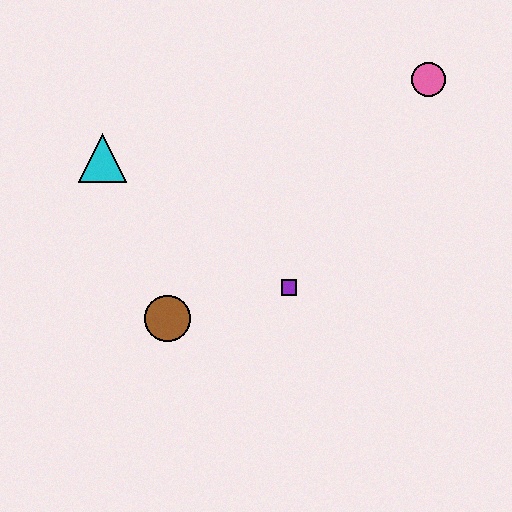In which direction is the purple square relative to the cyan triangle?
The purple square is to the right of the cyan triangle.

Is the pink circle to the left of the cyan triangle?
No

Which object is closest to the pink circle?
The purple square is closest to the pink circle.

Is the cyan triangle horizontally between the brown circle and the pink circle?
No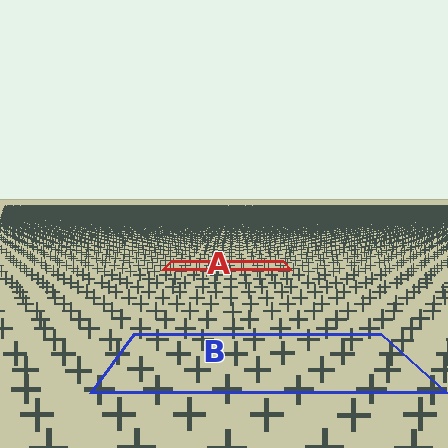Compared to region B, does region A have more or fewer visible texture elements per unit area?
Region A has more texture elements per unit area — they are packed more densely because it is farther away.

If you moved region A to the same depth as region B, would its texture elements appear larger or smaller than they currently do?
They would appear larger. At a closer depth, the same texture elements are projected at a bigger on-screen size.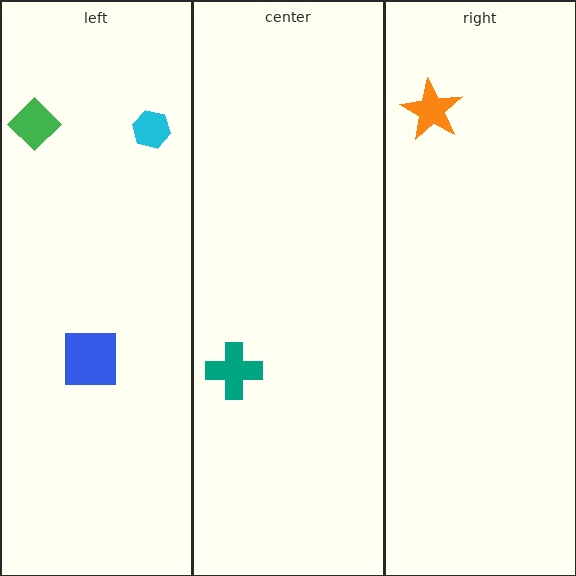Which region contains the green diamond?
The left region.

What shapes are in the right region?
The orange star.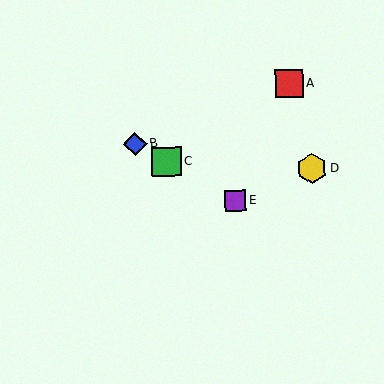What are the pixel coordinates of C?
Object C is at (167, 162).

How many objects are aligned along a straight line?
3 objects (B, C, E) are aligned along a straight line.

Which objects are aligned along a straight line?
Objects B, C, E are aligned along a straight line.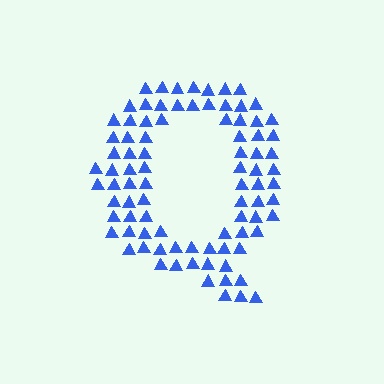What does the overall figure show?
The overall figure shows the letter Q.